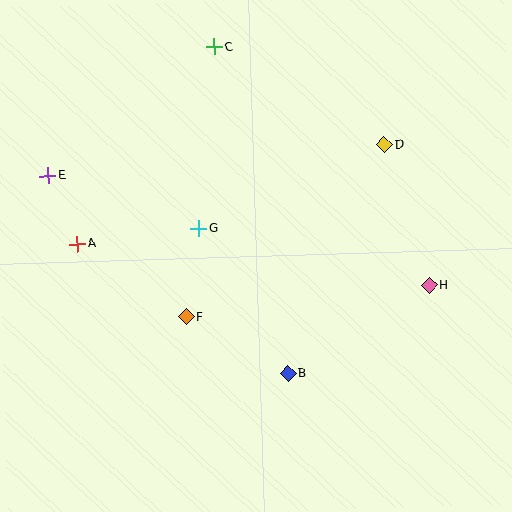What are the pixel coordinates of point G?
Point G is at (199, 228).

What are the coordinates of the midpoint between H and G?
The midpoint between H and G is at (314, 257).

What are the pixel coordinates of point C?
Point C is at (214, 47).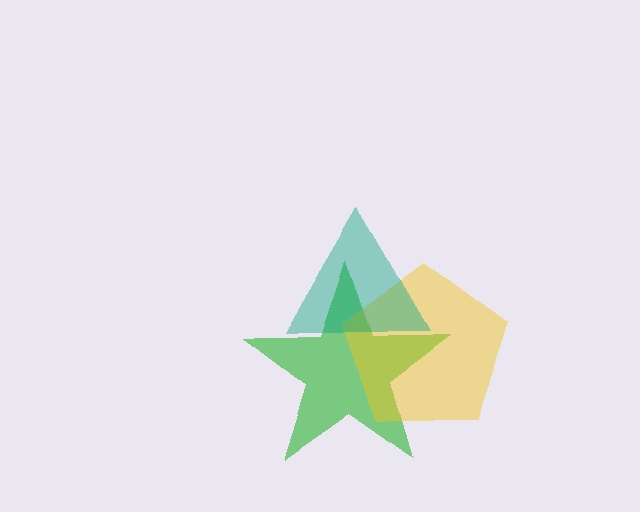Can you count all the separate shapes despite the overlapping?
Yes, there are 3 separate shapes.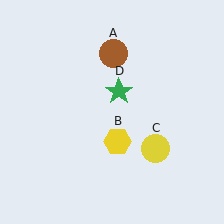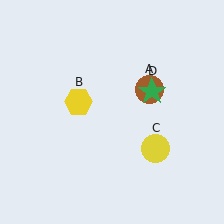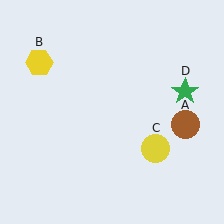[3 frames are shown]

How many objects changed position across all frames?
3 objects changed position: brown circle (object A), yellow hexagon (object B), green star (object D).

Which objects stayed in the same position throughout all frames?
Yellow circle (object C) remained stationary.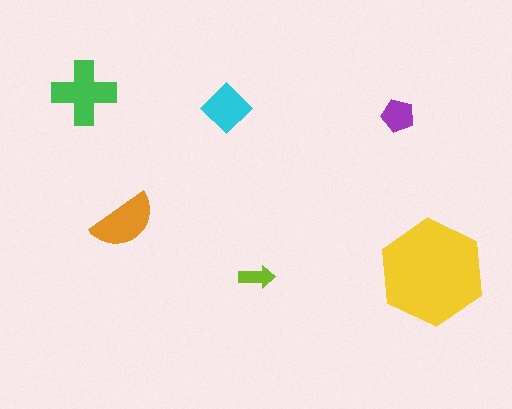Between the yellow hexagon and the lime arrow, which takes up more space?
The yellow hexagon.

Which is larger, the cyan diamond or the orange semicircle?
The orange semicircle.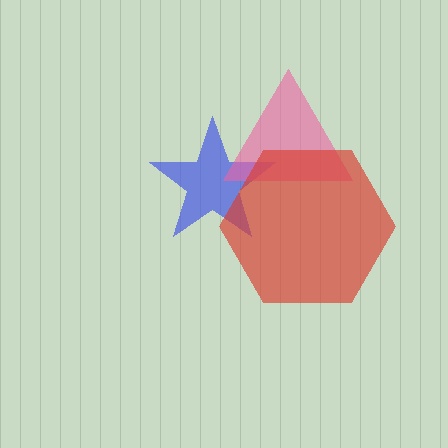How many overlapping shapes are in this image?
There are 3 overlapping shapes in the image.